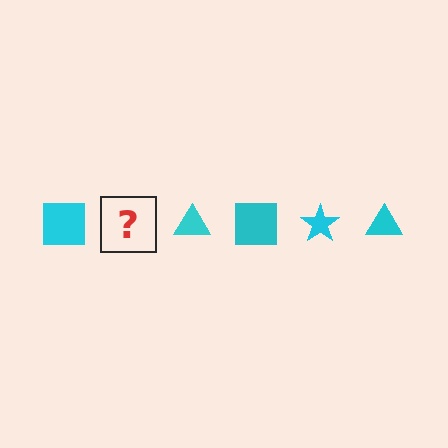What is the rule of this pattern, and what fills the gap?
The rule is that the pattern cycles through square, star, triangle shapes in cyan. The gap should be filled with a cyan star.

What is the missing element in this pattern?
The missing element is a cyan star.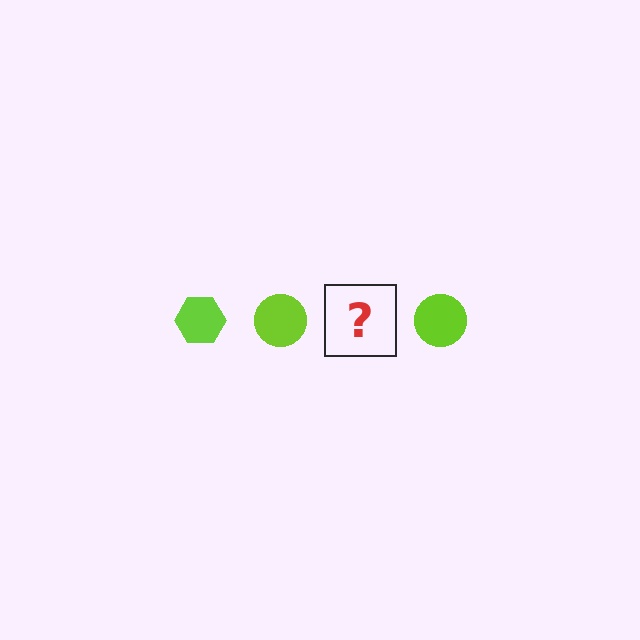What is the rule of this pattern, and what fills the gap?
The rule is that the pattern cycles through hexagon, circle shapes in lime. The gap should be filled with a lime hexagon.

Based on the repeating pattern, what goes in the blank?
The blank should be a lime hexagon.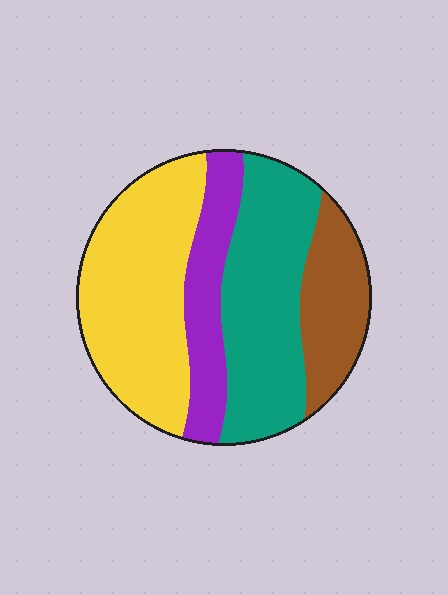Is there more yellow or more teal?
Yellow.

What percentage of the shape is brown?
Brown covers roughly 15% of the shape.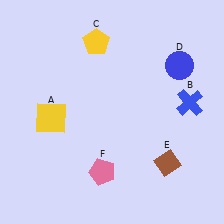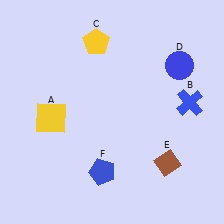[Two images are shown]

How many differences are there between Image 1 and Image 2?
There is 1 difference between the two images.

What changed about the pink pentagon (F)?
In Image 1, F is pink. In Image 2, it changed to blue.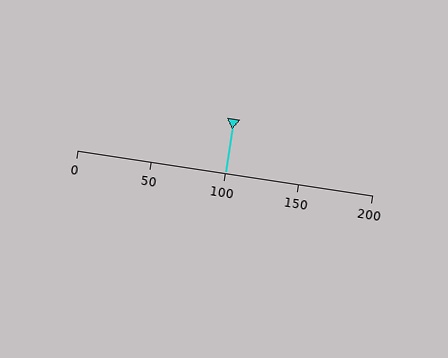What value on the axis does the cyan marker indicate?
The marker indicates approximately 100.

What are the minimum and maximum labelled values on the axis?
The axis runs from 0 to 200.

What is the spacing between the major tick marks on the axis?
The major ticks are spaced 50 apart.